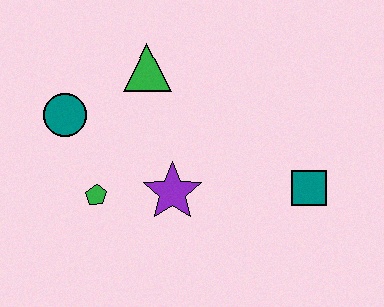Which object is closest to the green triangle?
The teal circle is closest to the green triangle.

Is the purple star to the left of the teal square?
Yes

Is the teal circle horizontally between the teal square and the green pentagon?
No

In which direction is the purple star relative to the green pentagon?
The purple star is to the right of the green pentagon.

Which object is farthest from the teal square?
The teal circle is farthest from the teal square.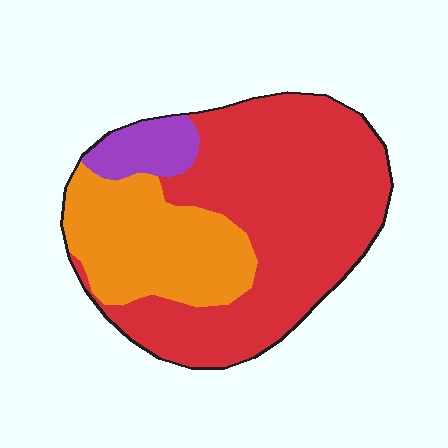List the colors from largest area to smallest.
From largest to smallest: red, orange, purple.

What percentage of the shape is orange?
Orange takes up between a quarter and a half of the shape.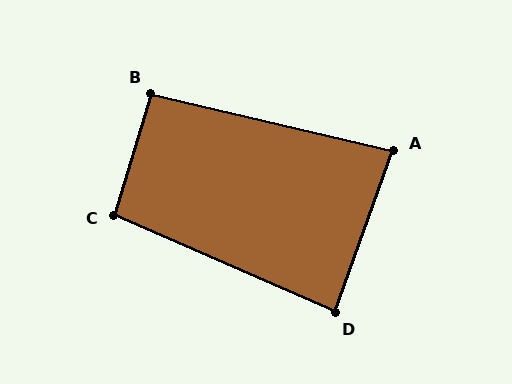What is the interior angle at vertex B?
Approximately 94 degrees (approximately right).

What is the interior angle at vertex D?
Approximately 86 degrees (approximately right).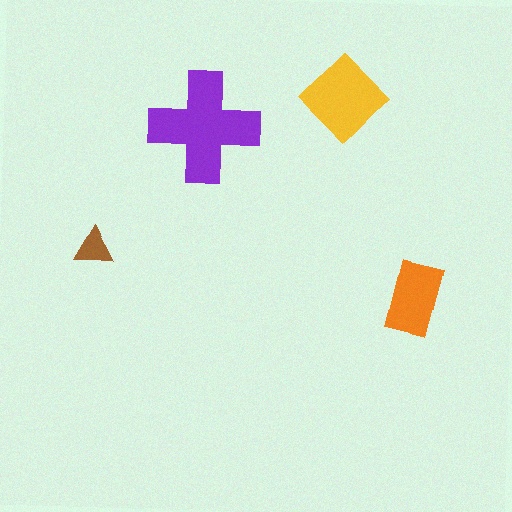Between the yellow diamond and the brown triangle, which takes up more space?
The yellow diamond.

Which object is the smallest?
The brown triangle.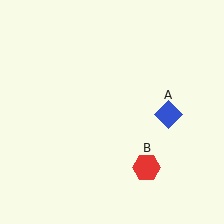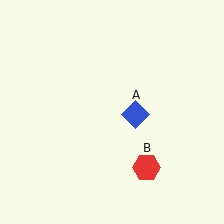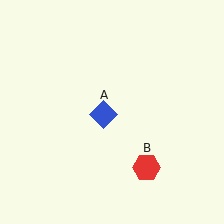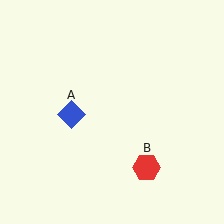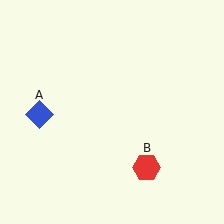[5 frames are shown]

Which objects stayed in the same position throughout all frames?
Red hexagon (object B) remained stationary.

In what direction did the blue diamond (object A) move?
The blue diamond (object A) moved left.